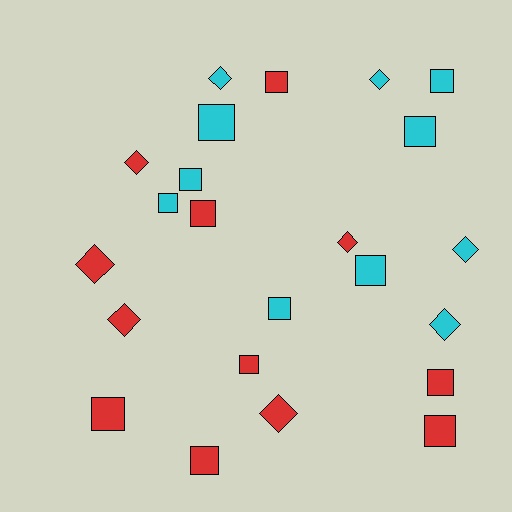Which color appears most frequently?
Red, with 12 objects.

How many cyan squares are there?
There are 7 cyan squares.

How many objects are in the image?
There are 23 objects.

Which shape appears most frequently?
Square, with 14 objects.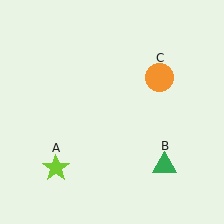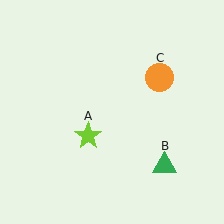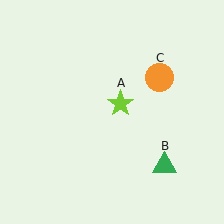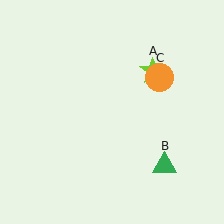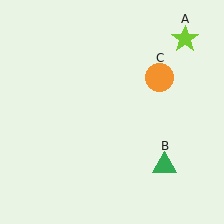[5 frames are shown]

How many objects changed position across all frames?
1 object changed position: lime star (object A).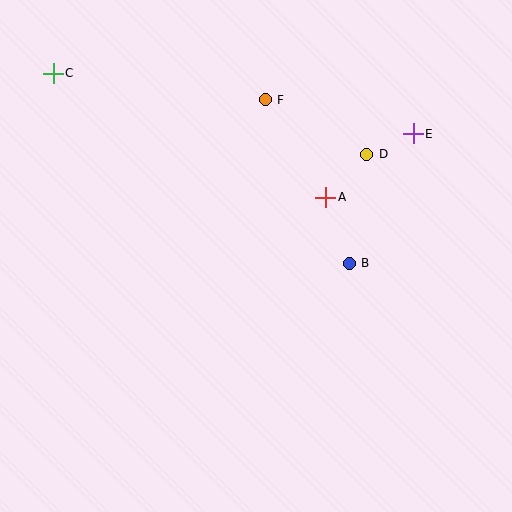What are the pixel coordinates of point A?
Point A is at (326, 197).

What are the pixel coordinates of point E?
Point E is at (413, 134).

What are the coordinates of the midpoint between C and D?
The midpoint between C and D is at (210, 114).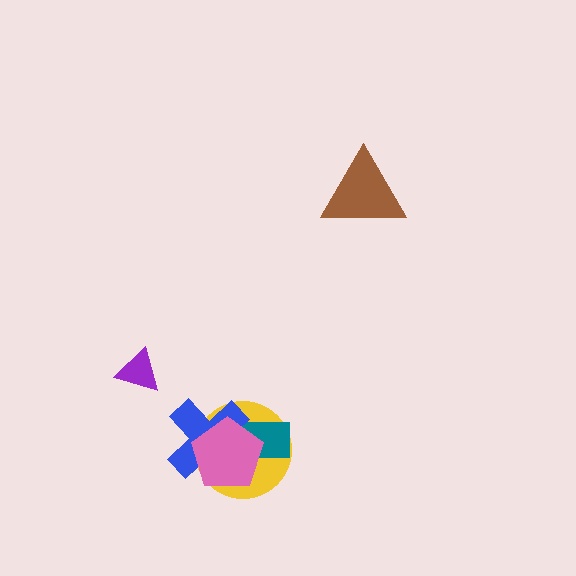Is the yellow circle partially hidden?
Yes, it is partially covered by another shape.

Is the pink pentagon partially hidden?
No, no other shape covers it.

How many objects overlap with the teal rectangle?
3 objects overlap with the teal rectangle.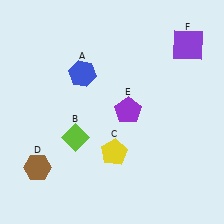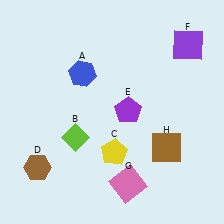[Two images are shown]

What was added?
A pink square (G), a brown square (H) were added in Image 2.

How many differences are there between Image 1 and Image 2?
There are 2 differences between the two images.